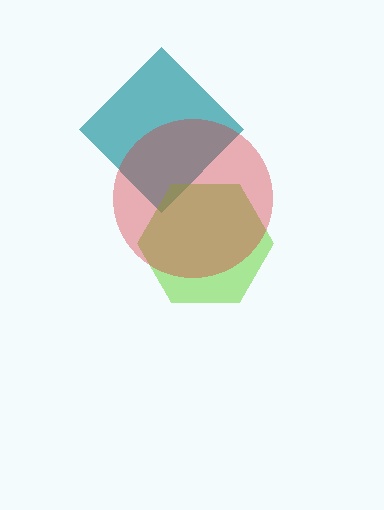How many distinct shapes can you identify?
There are 3 distinct shapes: a teal diamond, a lime hexagon, a red circle.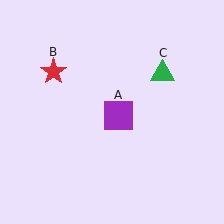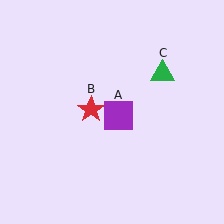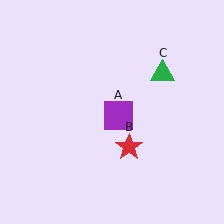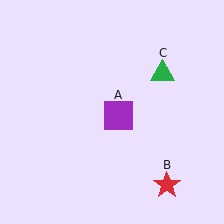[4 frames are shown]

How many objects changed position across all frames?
1 object changed position: red star (object B).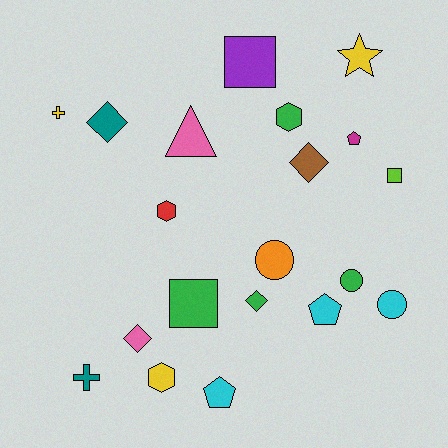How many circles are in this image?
There are 3 circles.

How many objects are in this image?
There are 20 objects.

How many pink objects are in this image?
There are 2 pink objects.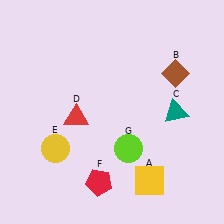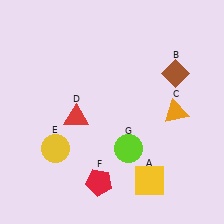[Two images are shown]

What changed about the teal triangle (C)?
In Image 1, C is teal. In Image 2, it changed to orange.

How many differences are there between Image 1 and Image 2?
There is 1 difference between the two images.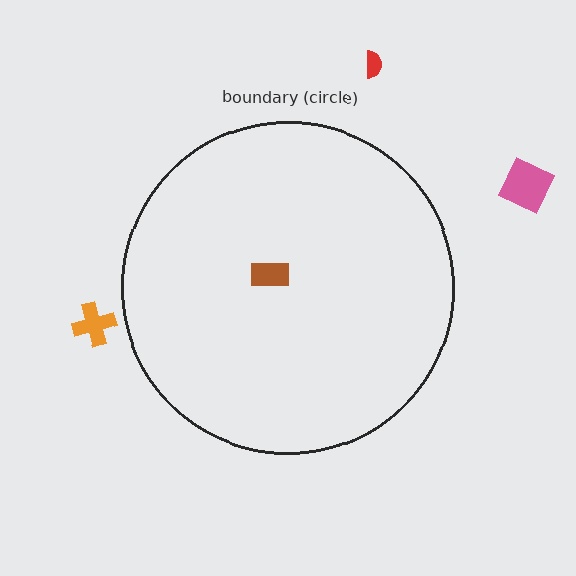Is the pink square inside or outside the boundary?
Outside.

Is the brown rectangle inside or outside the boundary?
Inside.